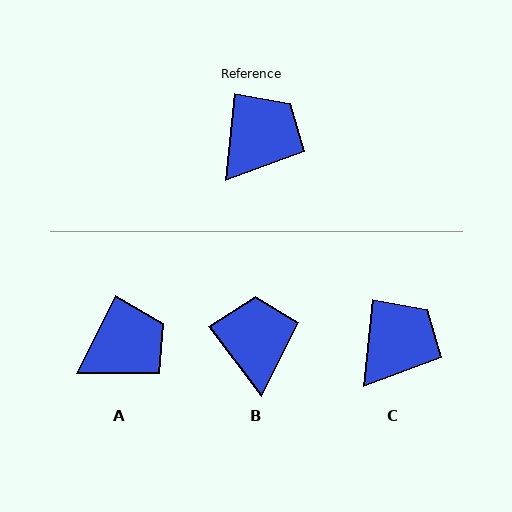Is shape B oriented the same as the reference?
No, it is off by about 43 degrees.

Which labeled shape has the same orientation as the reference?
C.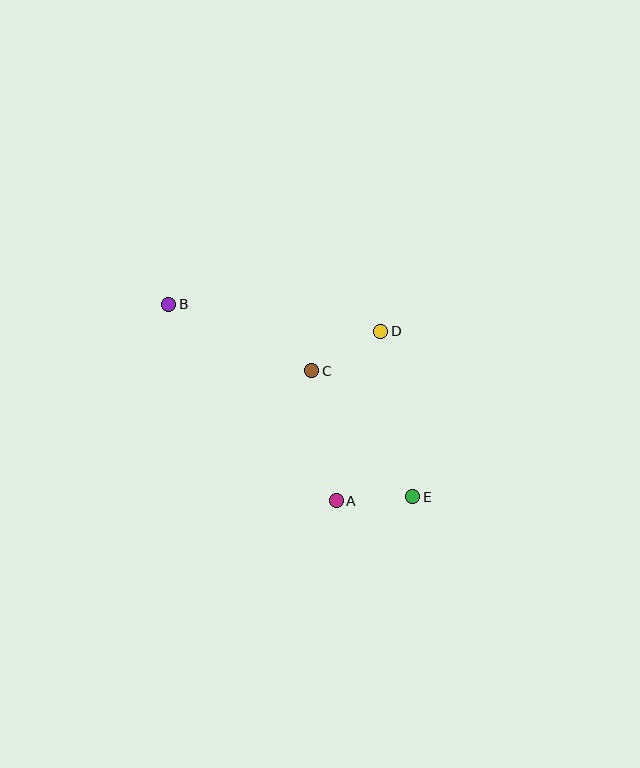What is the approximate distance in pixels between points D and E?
The distance between D and E is approximately 169 pixels.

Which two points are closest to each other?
Points A and E are closest to each other.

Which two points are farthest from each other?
Points B and E are farthest from each other.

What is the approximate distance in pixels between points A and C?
The distance between A and C is approximately 132 pixels.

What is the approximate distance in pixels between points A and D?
The distance between A and D is approximately 175 pixels.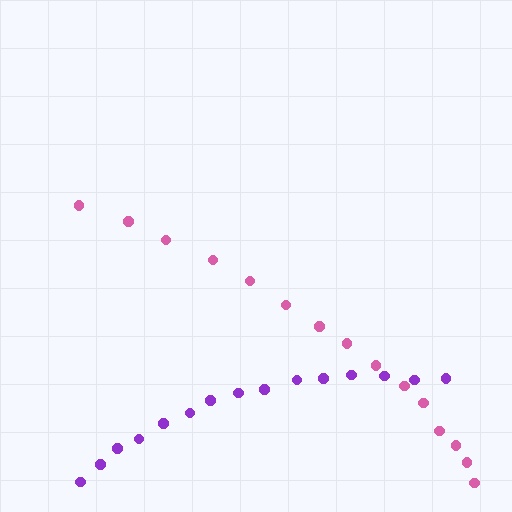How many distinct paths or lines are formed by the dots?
There are 2 distinct paths.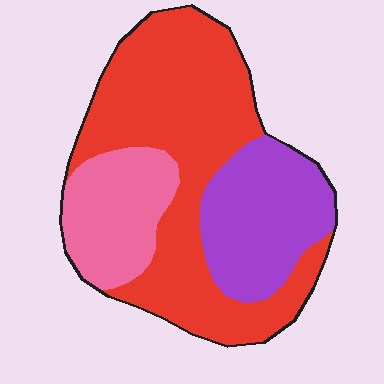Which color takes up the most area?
Red, at roughly 55%.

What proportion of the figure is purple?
Purple covers 25% of the figure.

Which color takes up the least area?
Pink, at roughly 20%.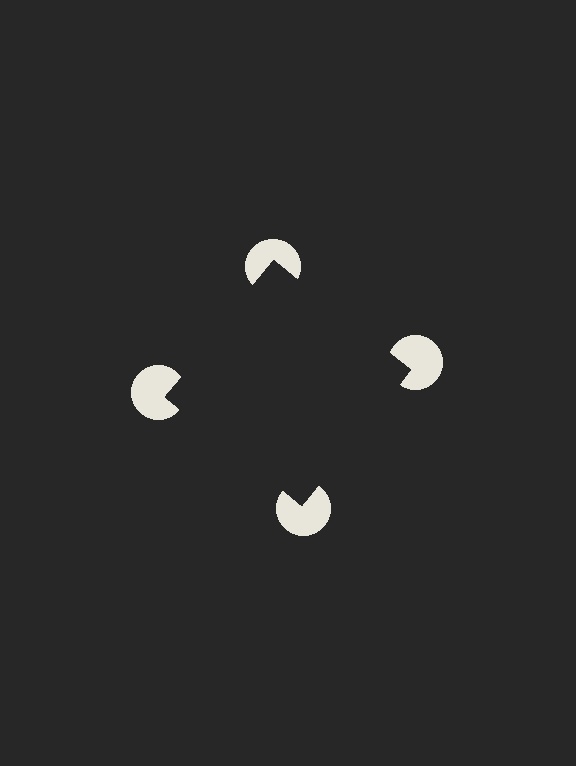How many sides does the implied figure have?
4 sides.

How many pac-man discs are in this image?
There are 4 — one at each vertex of the illusory square.